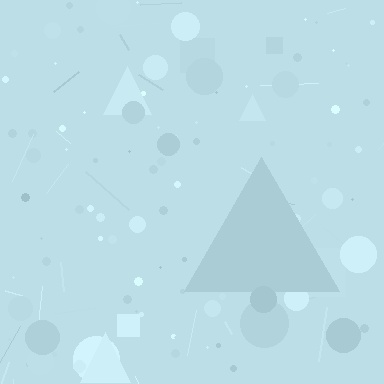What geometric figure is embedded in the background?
A triangle is embedded in the background.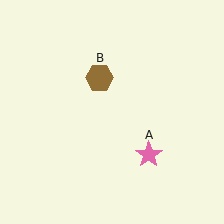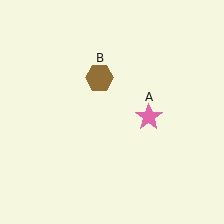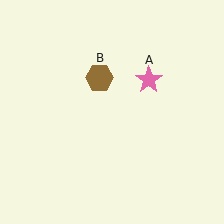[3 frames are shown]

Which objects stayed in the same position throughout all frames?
Brown hexagon (object B) remained stationary.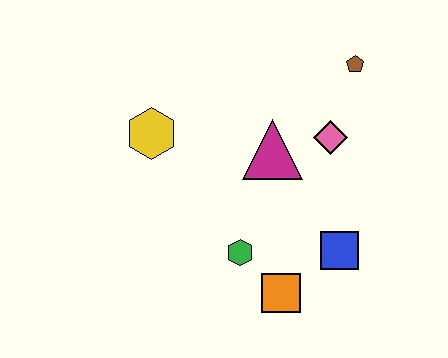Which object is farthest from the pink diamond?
The yellow hexagon is farthest from the pink diamond.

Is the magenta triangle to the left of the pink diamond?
Yes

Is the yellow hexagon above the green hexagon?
Yes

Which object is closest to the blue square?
The orange square is closest to the blue square.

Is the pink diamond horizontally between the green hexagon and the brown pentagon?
Yes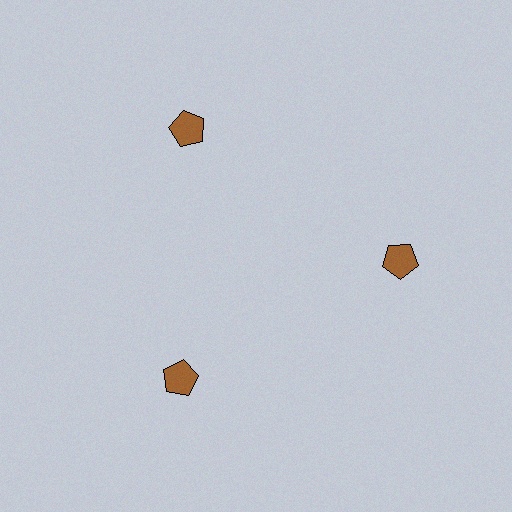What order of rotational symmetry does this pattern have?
This pattern has 3-fold rotational symmetry.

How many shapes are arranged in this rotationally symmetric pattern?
There are 3 shapes, arranged in 3 groups of 1.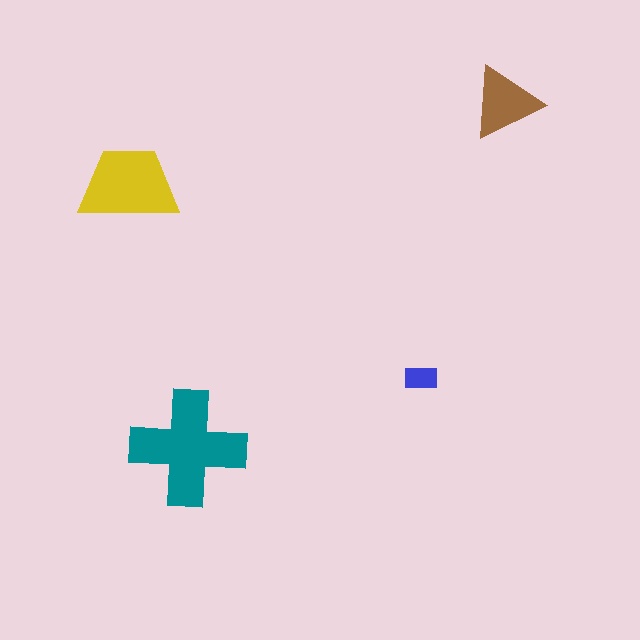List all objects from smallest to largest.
The blue rectangle, the brown triangle, the yellow trapezoid, the teal cross.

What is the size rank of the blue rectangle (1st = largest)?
4th.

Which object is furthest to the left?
The yellow trapezoid is leftmost.